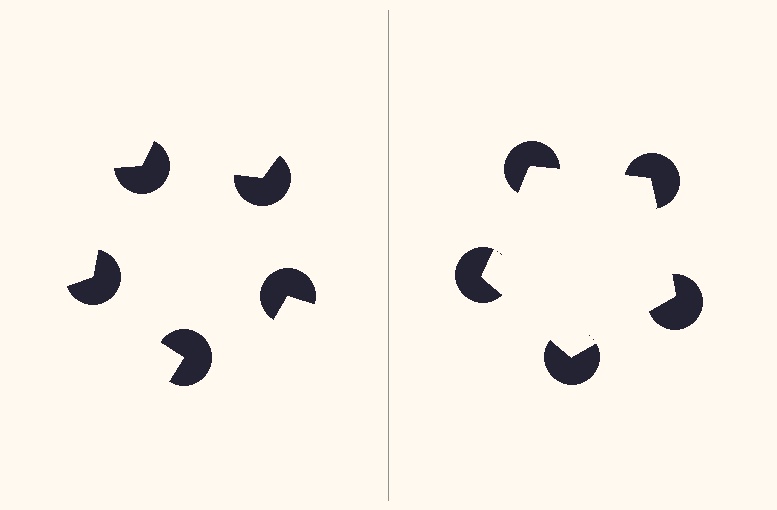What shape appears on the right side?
An illusory pentagon.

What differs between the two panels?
The pac-man discs are positioned identically on both sides; only the wedge orientations differ. On the right they align to a pentagon; on the left they are misaligned.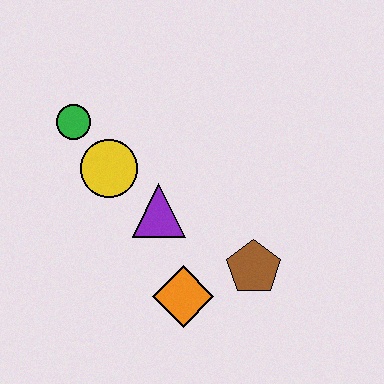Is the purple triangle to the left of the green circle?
No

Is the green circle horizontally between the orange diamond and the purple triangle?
No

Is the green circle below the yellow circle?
No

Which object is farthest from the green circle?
The brown pentagon is farthest from the green circle.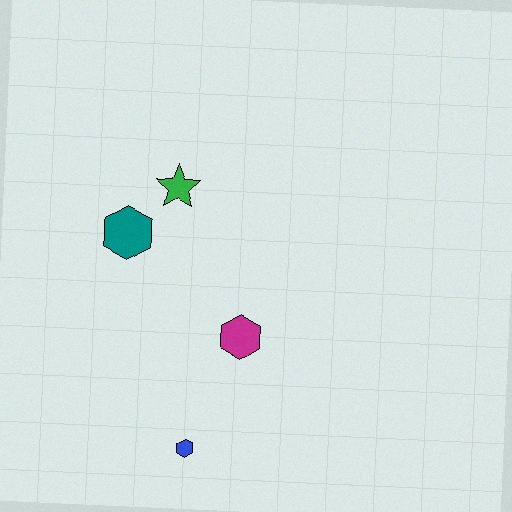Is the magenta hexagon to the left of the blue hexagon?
No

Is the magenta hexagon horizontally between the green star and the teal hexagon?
No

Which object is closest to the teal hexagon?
The green star is closest to the teal hexagon.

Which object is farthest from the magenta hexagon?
The green star is farthest from the magenta hexagon.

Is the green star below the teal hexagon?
No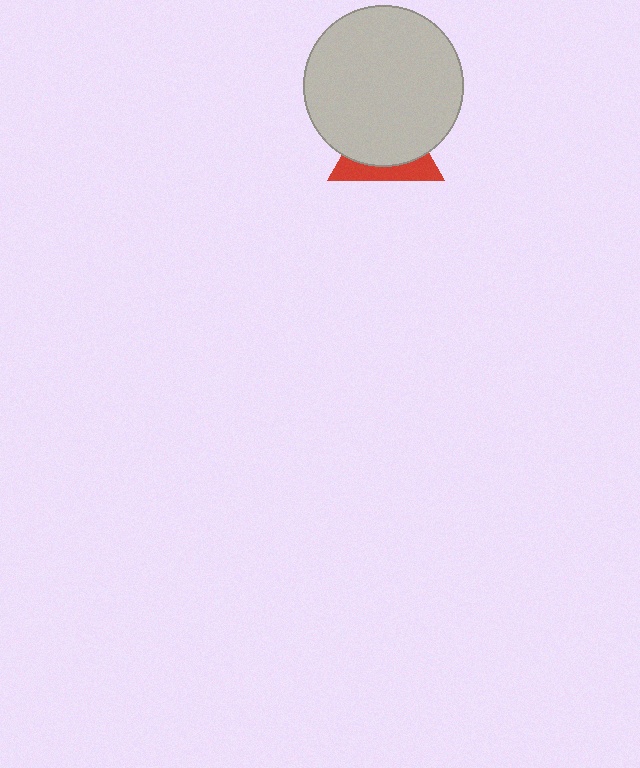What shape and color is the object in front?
The object in front is a light gray circle.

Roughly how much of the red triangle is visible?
A small part of it is visible (roughly 33%).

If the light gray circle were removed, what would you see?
You would see the complete red triangle.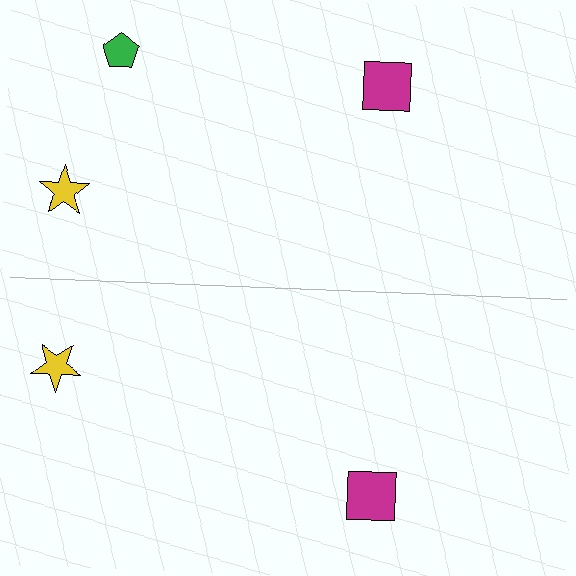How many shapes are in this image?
There are 5 shapes in this image.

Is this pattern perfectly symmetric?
No, the pattern is not perfectly symmetric. A green pentagon is missing from the bottom side.